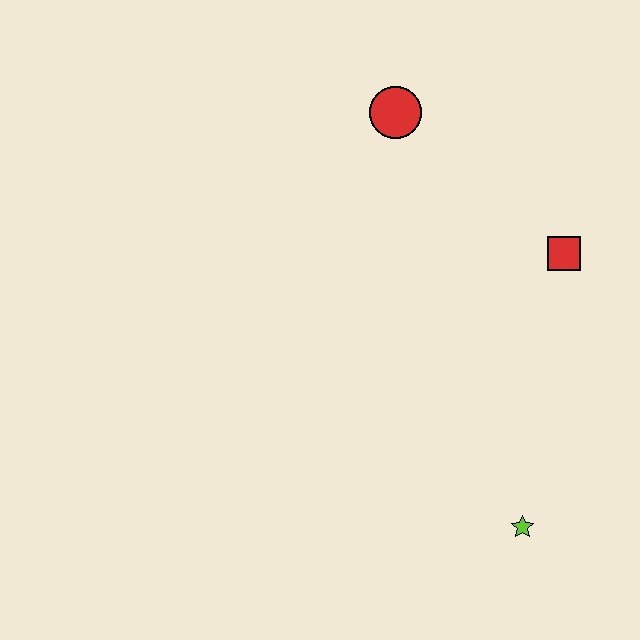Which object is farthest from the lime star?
The red circle is farthest from the lime star.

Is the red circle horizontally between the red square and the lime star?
No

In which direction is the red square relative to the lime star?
The red square is above the lime star.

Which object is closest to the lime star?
The red square is closest to the lime star.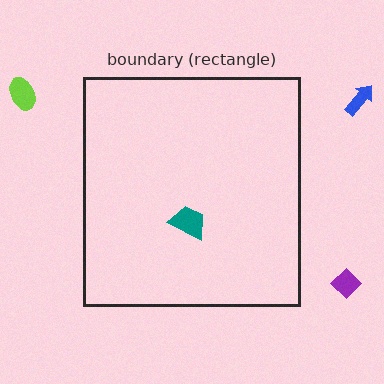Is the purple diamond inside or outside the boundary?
Outside.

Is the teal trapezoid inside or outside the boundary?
Inside.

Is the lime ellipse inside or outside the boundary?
Outside.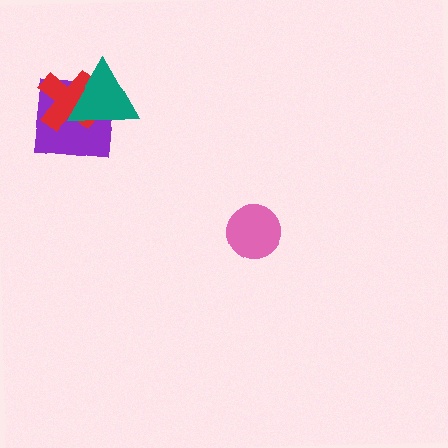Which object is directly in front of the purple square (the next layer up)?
The red cross is directly in front of the purple square.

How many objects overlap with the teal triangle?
2 objects overlap with the teal triangle.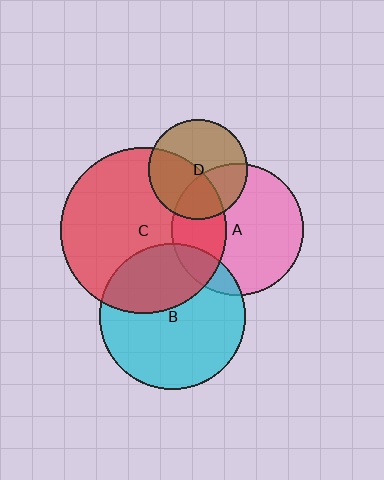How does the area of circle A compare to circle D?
Approximately 1.8 times.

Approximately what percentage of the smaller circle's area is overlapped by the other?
Approximately 30%.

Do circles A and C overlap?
Yes.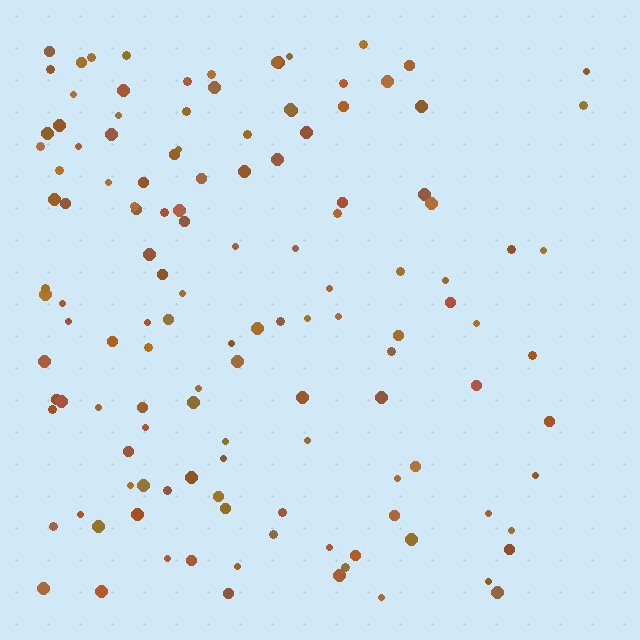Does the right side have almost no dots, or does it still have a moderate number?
Still a moderate number, just noticeably fewer than the left.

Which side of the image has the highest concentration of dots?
The left.